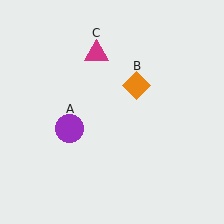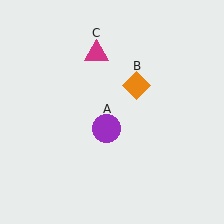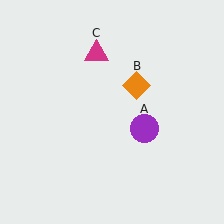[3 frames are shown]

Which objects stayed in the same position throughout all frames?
Orange diamond (object B) and magenta triangle (object C) remained stationary.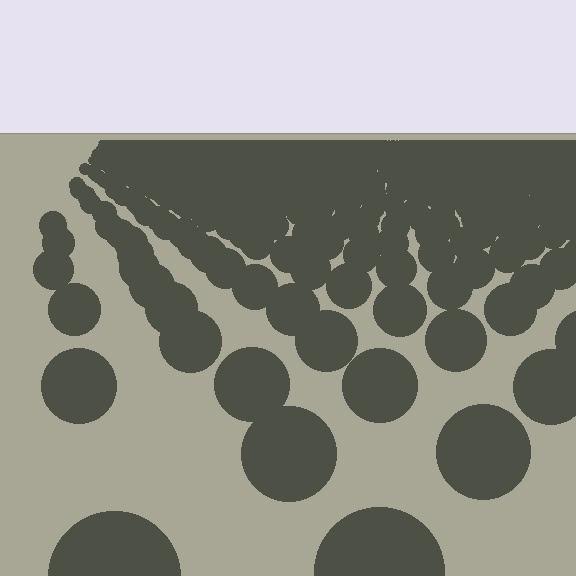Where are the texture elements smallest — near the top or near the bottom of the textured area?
Near the top.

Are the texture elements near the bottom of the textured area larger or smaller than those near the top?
Larger. Near the bottom, elements are closer to the viewer and appear at a bigger on-screen size.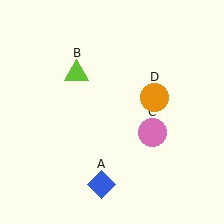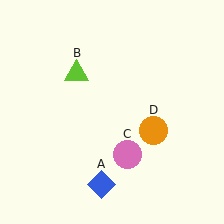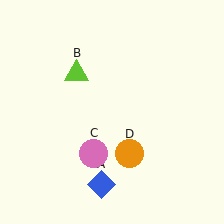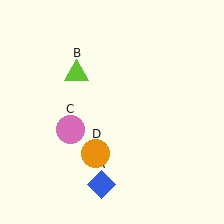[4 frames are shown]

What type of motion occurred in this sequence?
The pink circle (object C), orange circle (object D) rotated clockwise around the center of the scene.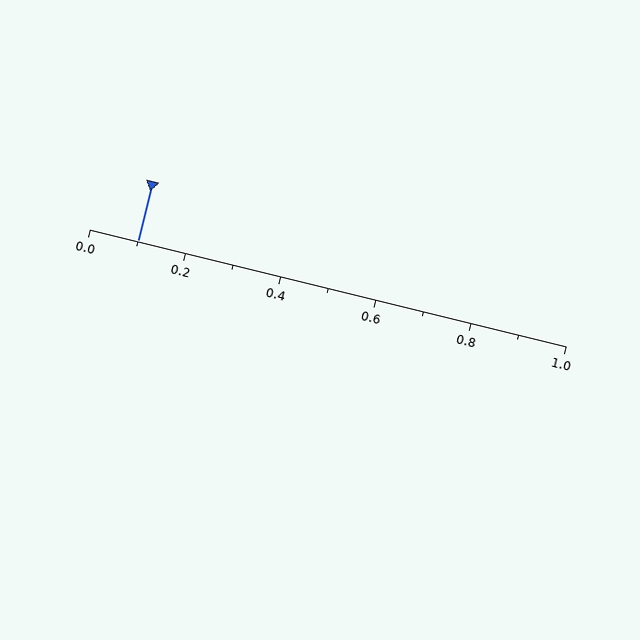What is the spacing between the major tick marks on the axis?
The major ticks are spaced 0.2 apart.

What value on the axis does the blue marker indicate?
The marker indicates approximately 0.1.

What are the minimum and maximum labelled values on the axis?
The axis runs from 0.0 to 1.0.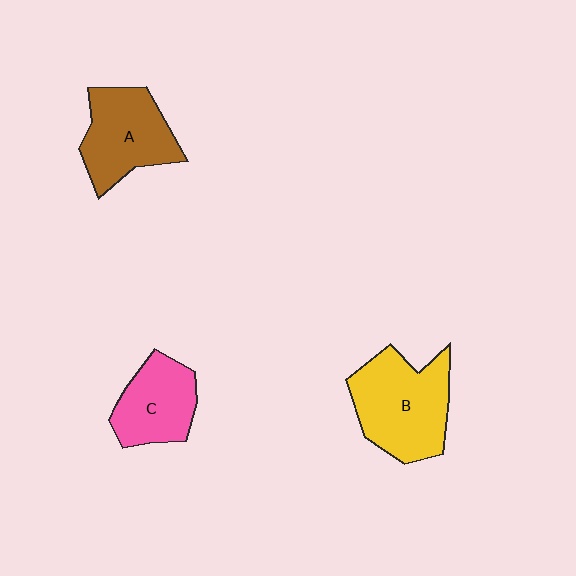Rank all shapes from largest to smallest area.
From largest to smallest: B (yellow), A (brown), C (pink).